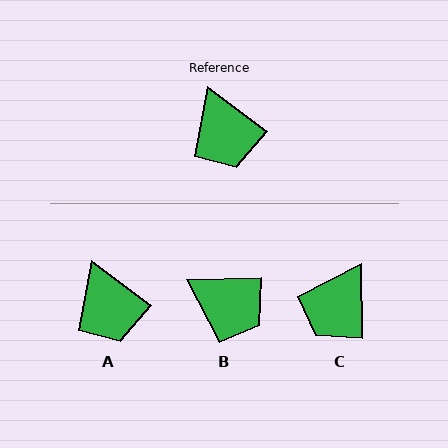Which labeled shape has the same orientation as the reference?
A.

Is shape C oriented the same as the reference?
No, it is off by about 52 degrees.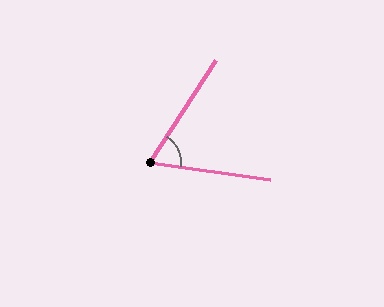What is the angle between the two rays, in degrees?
Approximately 65 degrees.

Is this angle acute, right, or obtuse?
It is acute.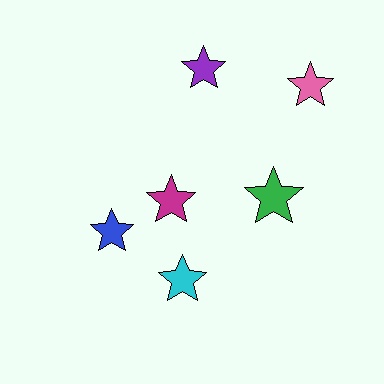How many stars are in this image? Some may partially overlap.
There are 6 stars.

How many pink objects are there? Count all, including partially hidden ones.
There is 1 pink object.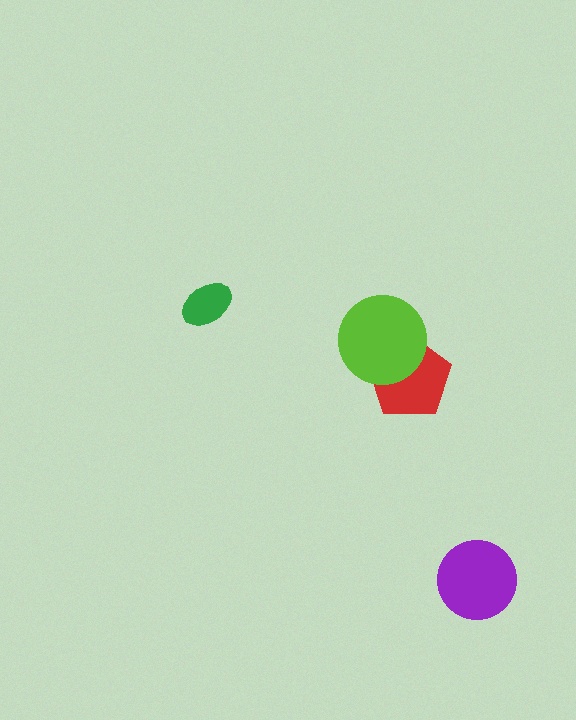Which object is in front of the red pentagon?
The lime circle is in front of the red pentagon.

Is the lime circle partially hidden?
No, no other shape covers it.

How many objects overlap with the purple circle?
0 objects overlap with the purple circle.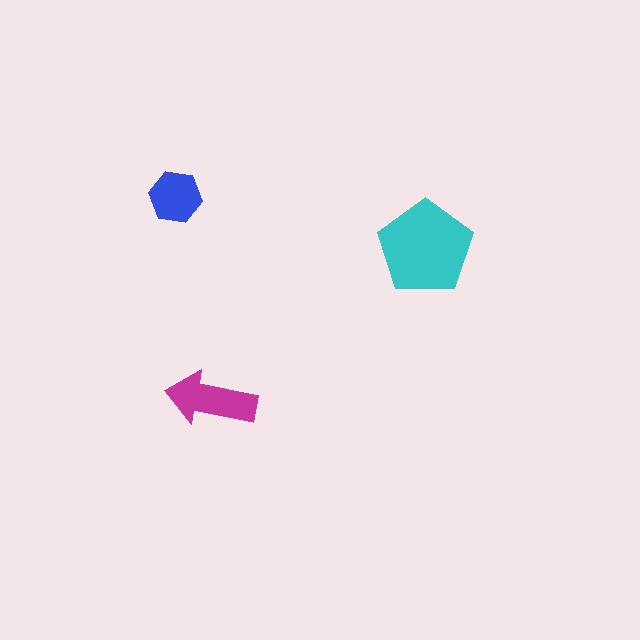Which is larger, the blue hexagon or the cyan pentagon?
The cyan pentagon.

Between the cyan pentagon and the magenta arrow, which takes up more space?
The cyan pentagon.